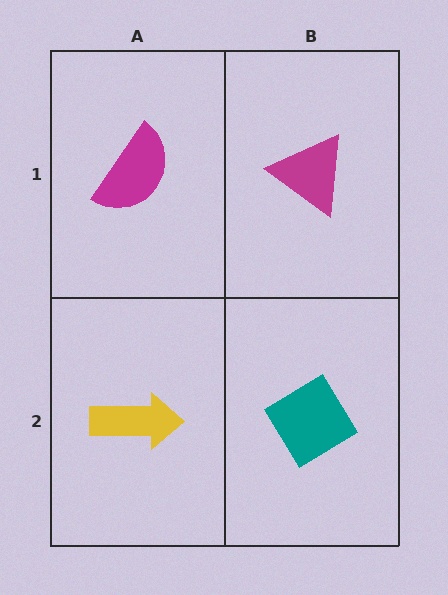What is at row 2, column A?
A yellow arrow.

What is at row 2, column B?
A teal diamond.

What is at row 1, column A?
A magenta semicircle.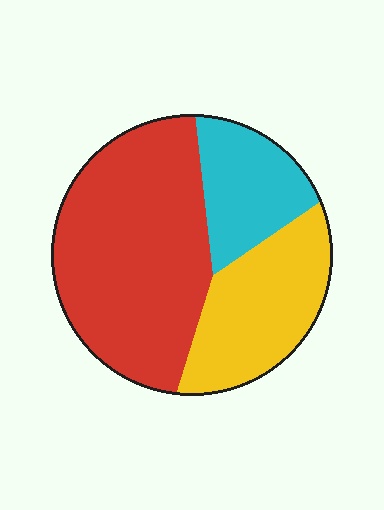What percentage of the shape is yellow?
Yellow covers roughly 25% of the shape.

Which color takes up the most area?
Red, at roughly 55%.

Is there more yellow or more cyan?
Yellow.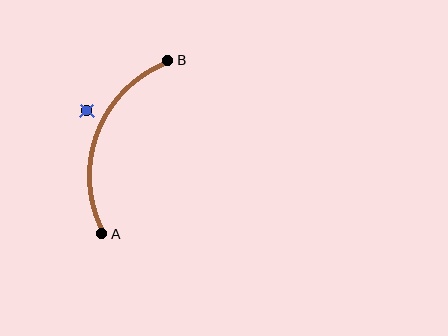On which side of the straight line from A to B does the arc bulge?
The arc bulges to the left of the straight line connecting A and B.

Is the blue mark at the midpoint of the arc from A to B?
No — the blue mark does not lie on the arc at all. It sits slightly outside the curve.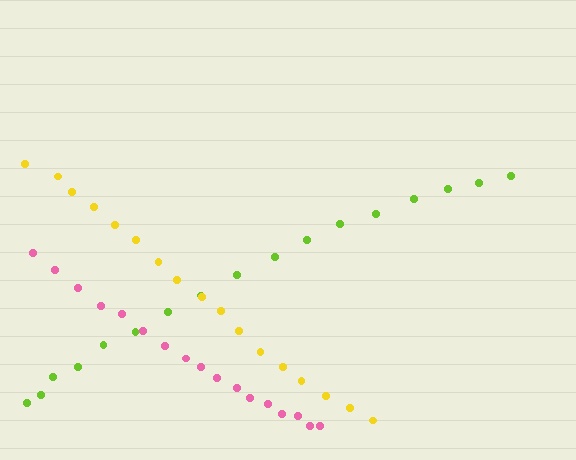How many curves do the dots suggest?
There are 3 distinct paths.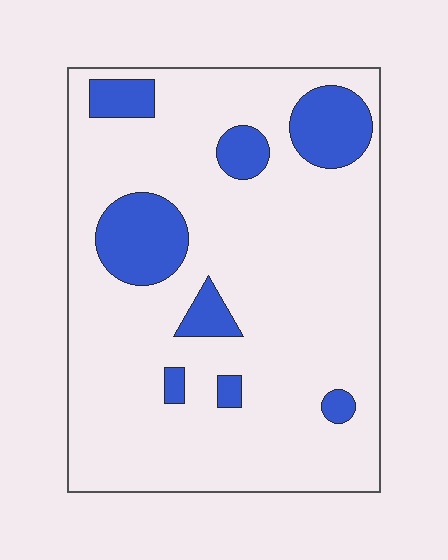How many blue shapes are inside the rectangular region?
8.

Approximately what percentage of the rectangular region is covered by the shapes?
Approximately 15%.